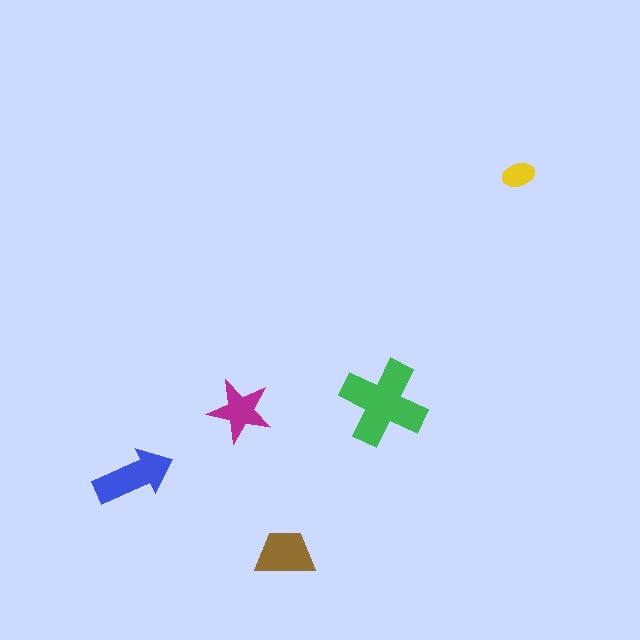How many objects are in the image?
There are 5 objects in the image.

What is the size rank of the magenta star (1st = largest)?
4th.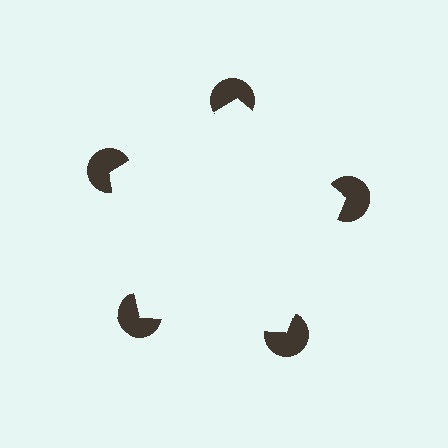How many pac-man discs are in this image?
There are 5 — one at each vertex of the illusory pentagon.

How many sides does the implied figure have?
5 sides.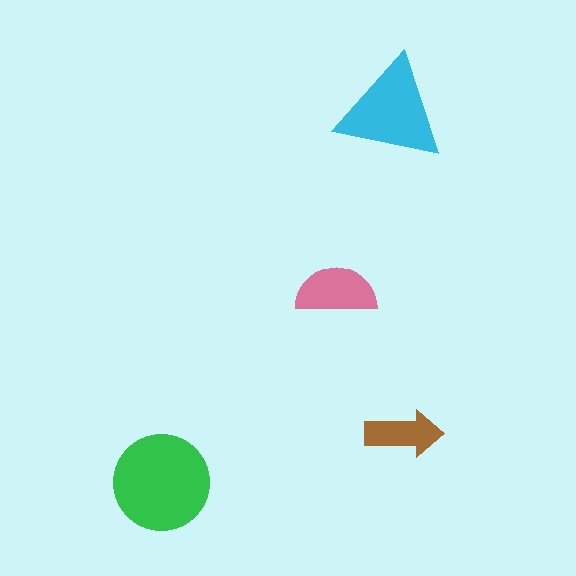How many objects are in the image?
There are 4 objects in the image.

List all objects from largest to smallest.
The green circle, the cyan triangle, the pink semicircle, the brown arrow.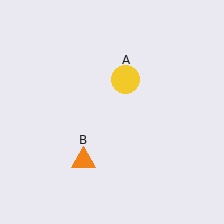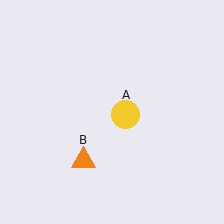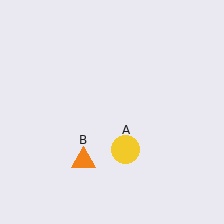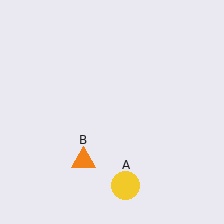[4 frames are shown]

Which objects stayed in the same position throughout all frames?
Orange triangle (object B) remained stationary.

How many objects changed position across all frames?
1 object changed position: yellow circle (object A).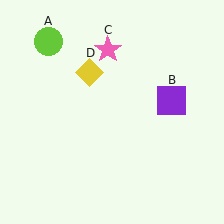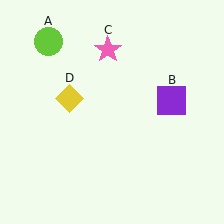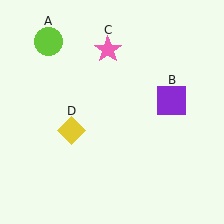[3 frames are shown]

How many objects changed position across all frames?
1 object changed position: yellow diamond (object D).